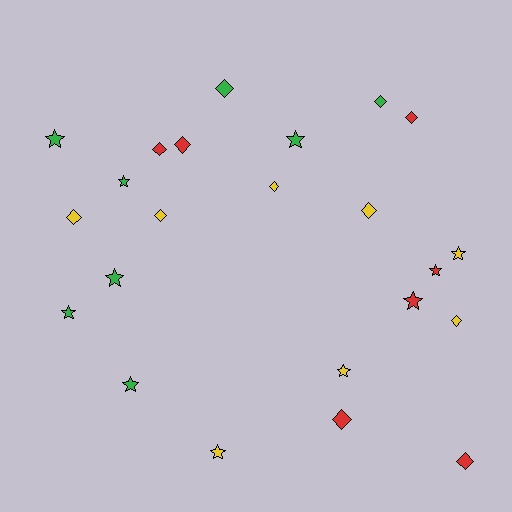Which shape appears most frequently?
Diamond, with 12 objects.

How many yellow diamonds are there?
There are 5 yellow diamonds.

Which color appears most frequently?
Green, with 8 objects.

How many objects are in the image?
There are 23 objects.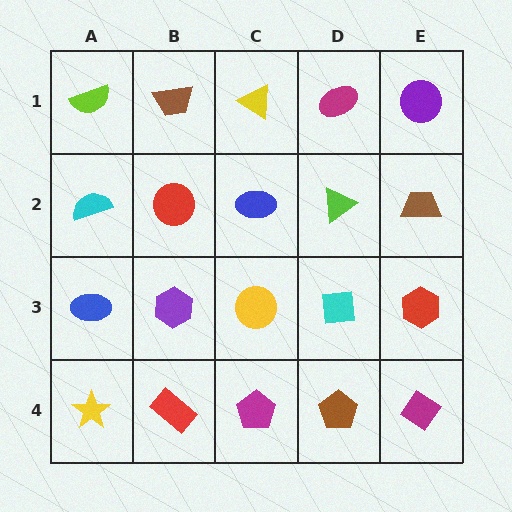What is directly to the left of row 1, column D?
A yellow triangle.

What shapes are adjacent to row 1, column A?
A cyan semicircle (row 2, column A), a brown trapezoid (row 1, column B).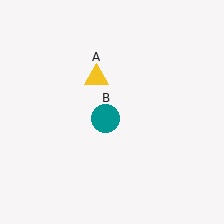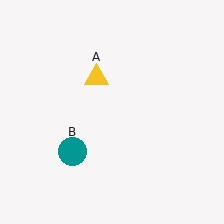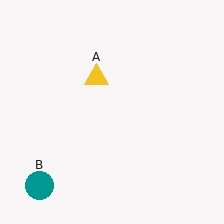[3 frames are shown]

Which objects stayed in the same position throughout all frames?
Yellow triangle (object A) remained stationary.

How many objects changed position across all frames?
1 object changed position: teal circle (object B).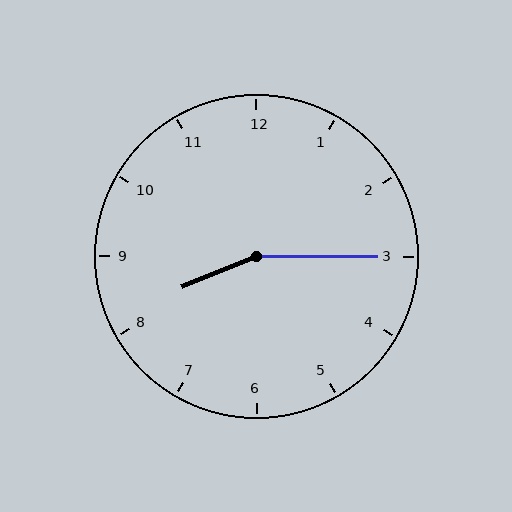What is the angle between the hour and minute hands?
Approximately 158 degrees.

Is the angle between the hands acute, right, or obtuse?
It is obtuse.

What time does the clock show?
8:15.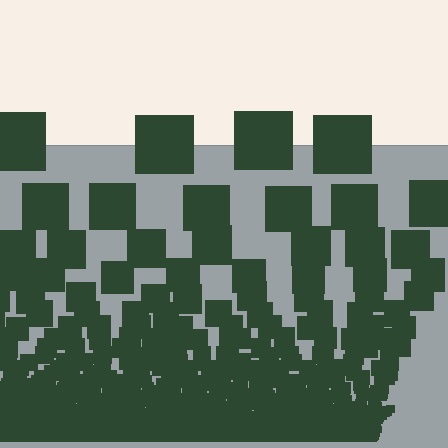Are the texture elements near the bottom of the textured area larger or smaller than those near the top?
Smaller. The gradient is inverted — elements near the bottom are smaller and denser.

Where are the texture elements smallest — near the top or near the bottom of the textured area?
Near the bottom.